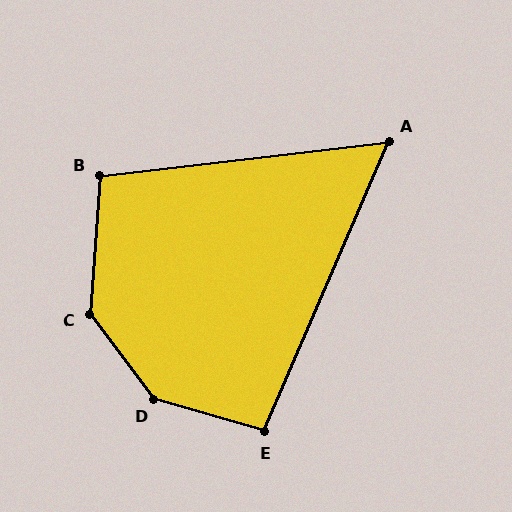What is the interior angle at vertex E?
Approximately 97 degrees (obtuse).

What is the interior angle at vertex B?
Approximately 101 degrees (obtuse).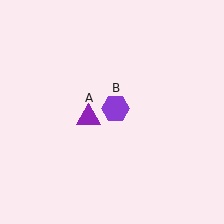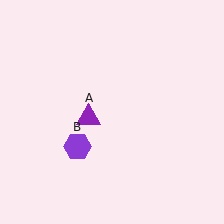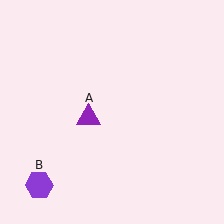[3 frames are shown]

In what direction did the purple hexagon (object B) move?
The purple hexagon (object B) moved down and to the left.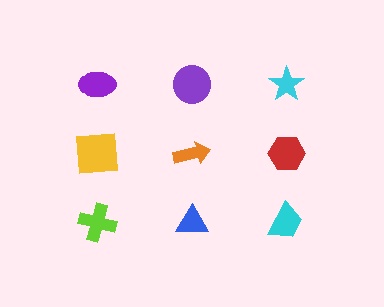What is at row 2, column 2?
An orange arrow.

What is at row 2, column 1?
A yellow square.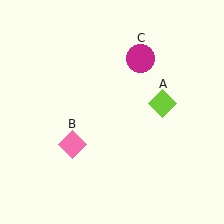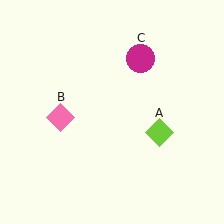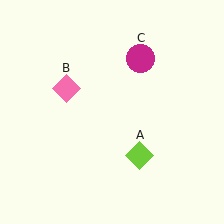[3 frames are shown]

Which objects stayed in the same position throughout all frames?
Magenta circle (object C) remained stationary.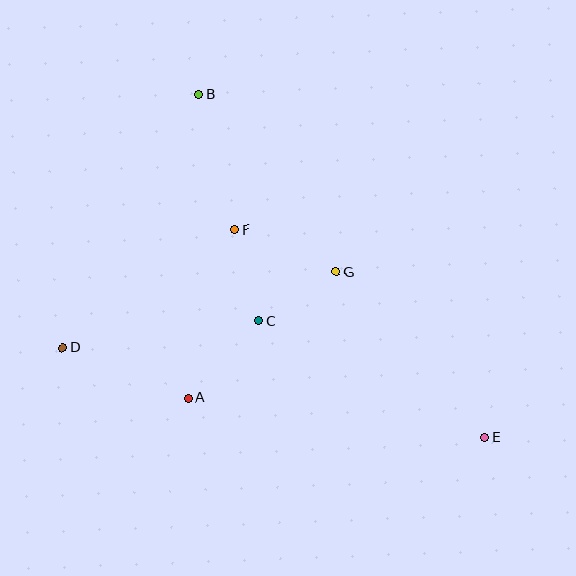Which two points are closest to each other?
Points C and G are closest to each other.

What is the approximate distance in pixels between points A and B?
The distance between A and B is approximately 304 pixels.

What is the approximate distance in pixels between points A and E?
The distance between A and E is approximately 299 pixels.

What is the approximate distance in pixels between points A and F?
The distance between A and F is approximately 174 pixels.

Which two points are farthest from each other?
Points B and E are farthest from each other.